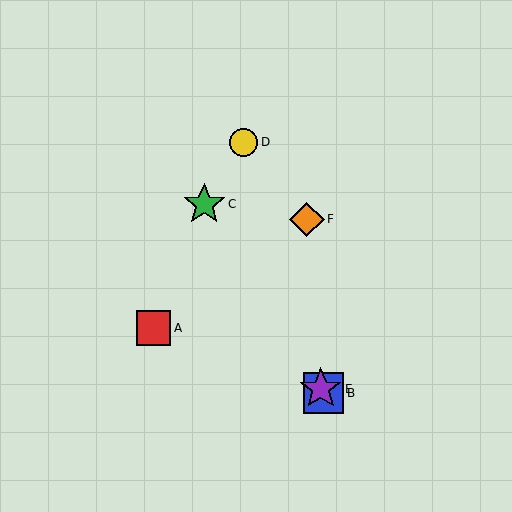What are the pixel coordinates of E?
Object E is at (321, 389).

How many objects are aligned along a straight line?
3 objects (B, C, E) are aligned along a straight line.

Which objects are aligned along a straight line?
Objects B, C, E are aligned along a straight line.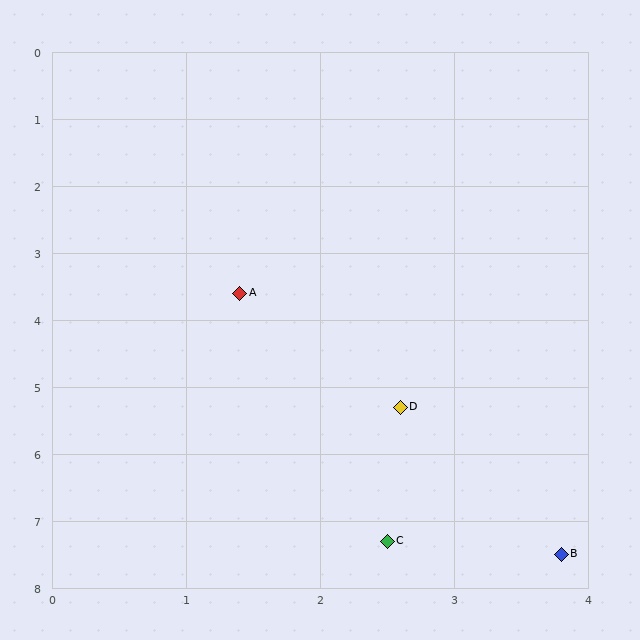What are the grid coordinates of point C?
Point C is at approximately (2.5, 7.3).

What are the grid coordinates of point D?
Point D is at approximately (2.6, 5.3).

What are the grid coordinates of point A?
Point A is at approximately (1.4, 3.6).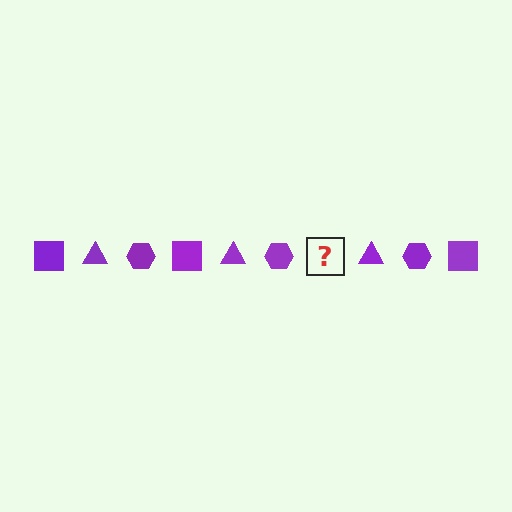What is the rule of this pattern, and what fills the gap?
The rule is that the pattern cycles through square, triangle, hexagon shapes in purple. The gap should be filled with a purple square.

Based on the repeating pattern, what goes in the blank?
The blank should be a purple square.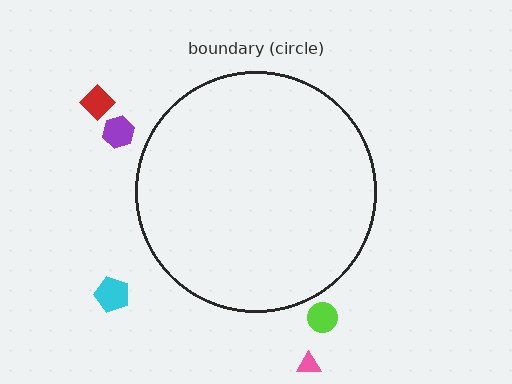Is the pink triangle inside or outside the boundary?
Outside.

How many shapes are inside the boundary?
0 inside, 5 outside.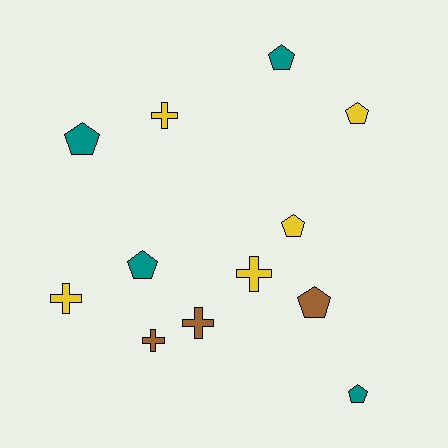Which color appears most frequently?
Yellow, with 5 objects.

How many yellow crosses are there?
There are 3 yellow crosses.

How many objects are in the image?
There are 12 objects.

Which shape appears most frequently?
Pentagon, with 7 objects.